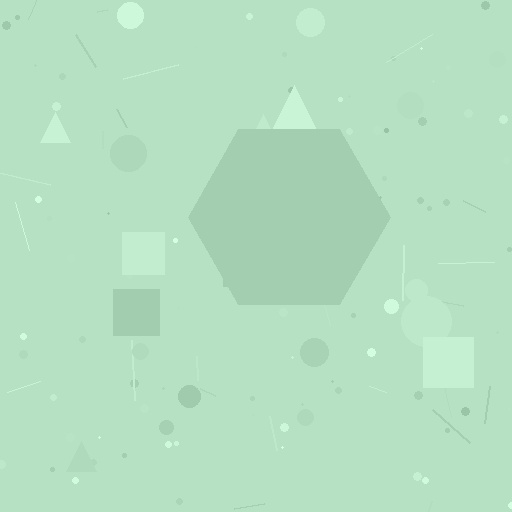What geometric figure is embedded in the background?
A hexagon is embedded in the background.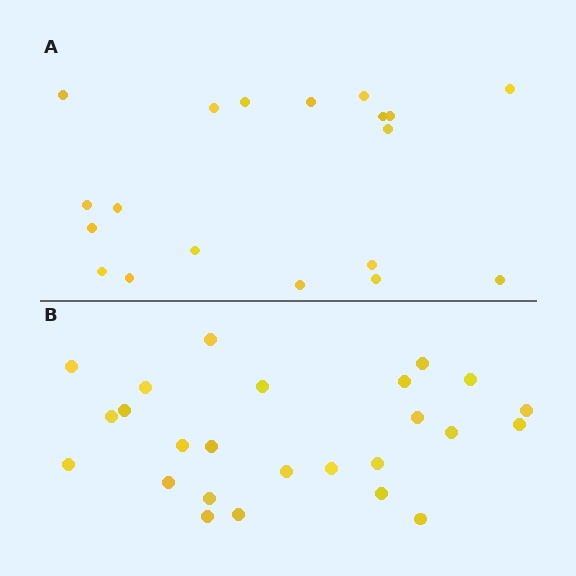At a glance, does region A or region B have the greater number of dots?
Region B (the bottom region) has more dots.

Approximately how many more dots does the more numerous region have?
Region B has about 6 more dots than region A.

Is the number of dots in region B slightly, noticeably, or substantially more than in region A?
Region B has noticeably more, but not dramatically so. The ratio is roughly 1.3 to 1.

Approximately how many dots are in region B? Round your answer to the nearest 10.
About 20 dots. (The exact count is 25, which rounds to 20.)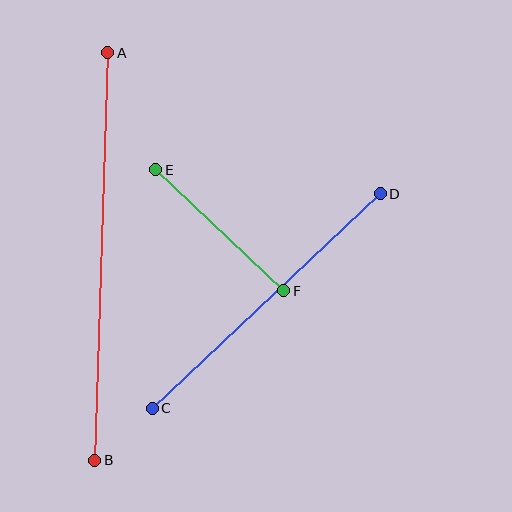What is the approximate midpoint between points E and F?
The midpoint is at approximately (220, 230) pixels.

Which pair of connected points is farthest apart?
Points A and B are farthest apart.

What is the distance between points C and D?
The distance is approximately 313 pixels.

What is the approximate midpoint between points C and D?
The midpoint is at approximately (266, 301) pixels.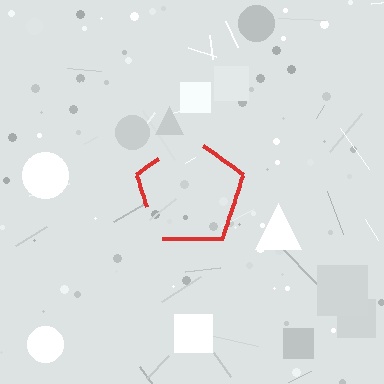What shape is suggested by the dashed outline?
The dashed outline suggests a pentagon.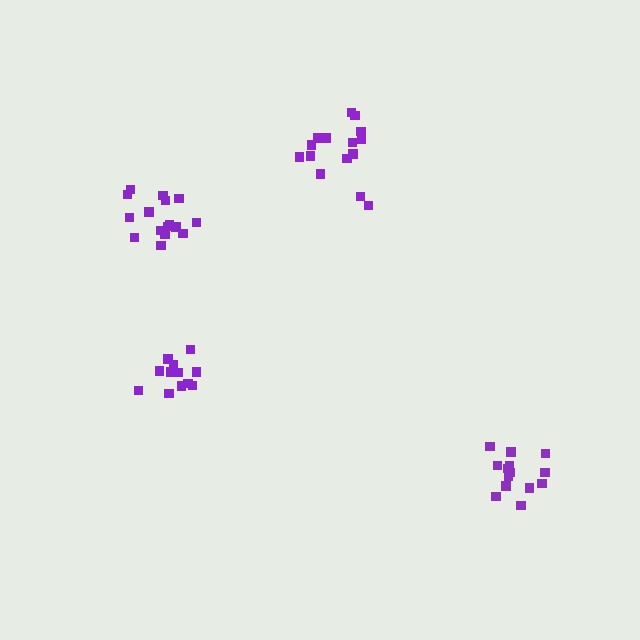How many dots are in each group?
Group 1: 16 dots, Group 2: 12 dots, Group 3: 15 dots, Group 4: 14 dots (57 total).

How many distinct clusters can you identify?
There are 4 distinct clusters.